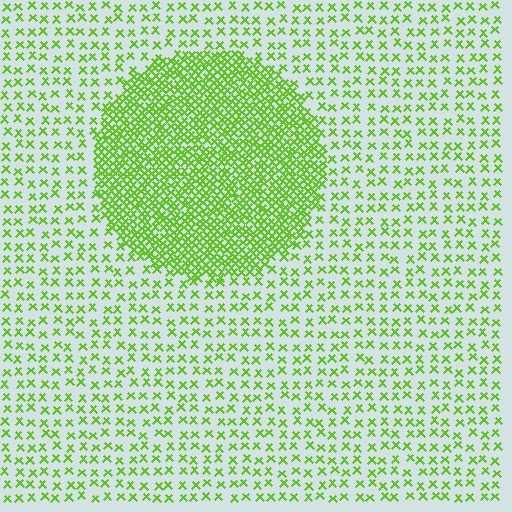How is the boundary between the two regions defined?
The boundary is defined by a change in element density (approximately 3.0x ratio). All elements are the same color, size, and shape.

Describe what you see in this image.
The image contains small lime elements arranged at two different densities. A circle-shaped region is visible where the elements are more densely packed than the surrounding area.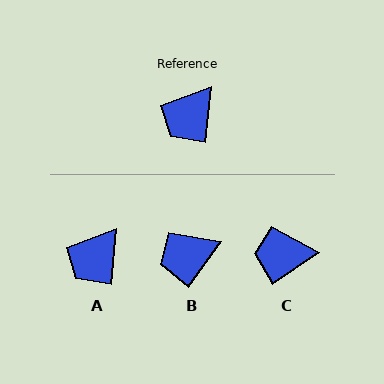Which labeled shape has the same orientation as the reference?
A.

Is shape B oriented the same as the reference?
No, it is off by about 31 degrees.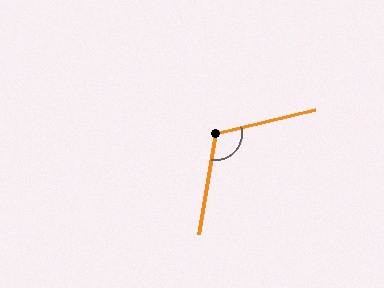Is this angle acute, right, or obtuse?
It is obtuse.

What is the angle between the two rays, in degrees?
Approximately 113 degrees.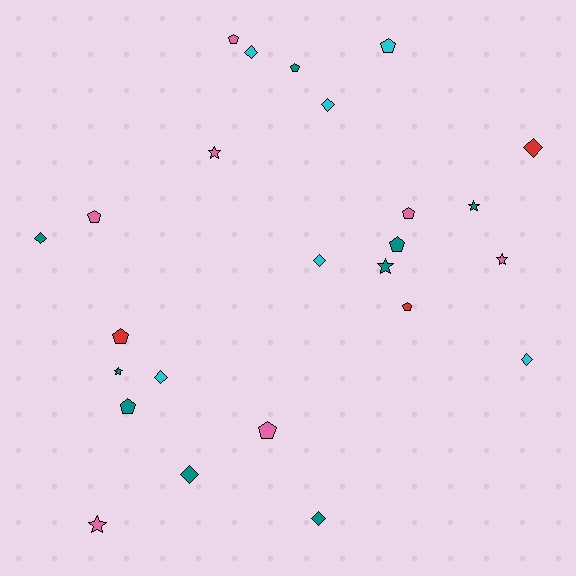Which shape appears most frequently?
Pentagon, with 10 objects.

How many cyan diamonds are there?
There are 5 cyan diamonds.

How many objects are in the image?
There are 25 objects.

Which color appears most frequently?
Teal, with 9 objects.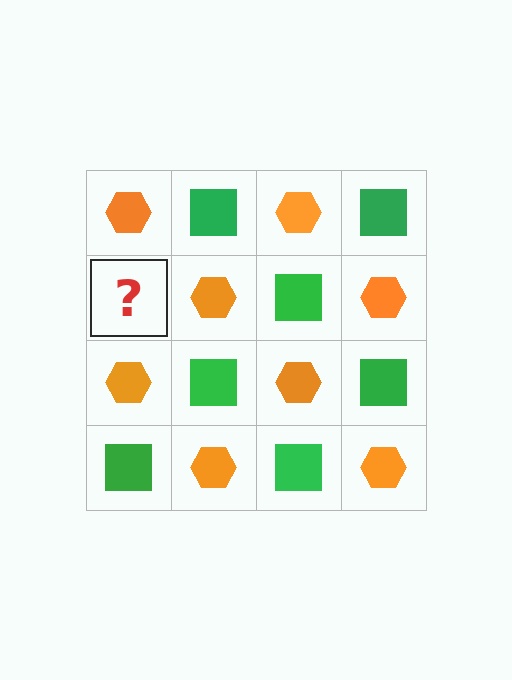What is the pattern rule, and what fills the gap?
The rule is that it alternates orange hexagon and green square in a checkerboard pattern. The gap should be filled with a green square.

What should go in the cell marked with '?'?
The missing cell should contain a green square.